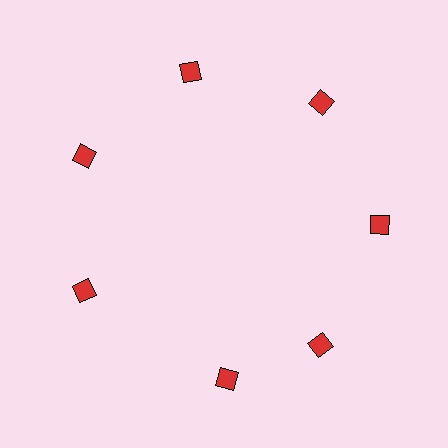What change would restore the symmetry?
The symmetry would be restored by rotating it back into even spacing with its neighbors so that all 7 squares sit at equal angles and equal distance from the center.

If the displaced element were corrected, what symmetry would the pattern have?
It would have 7-fold rotational symmetry — the pattern would map onto itself every 51 degrees.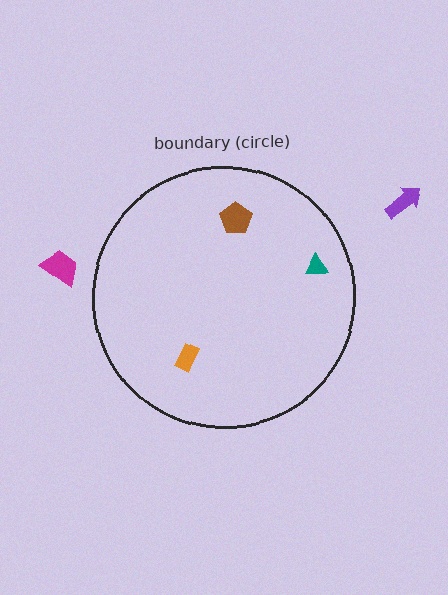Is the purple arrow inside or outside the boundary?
Outside.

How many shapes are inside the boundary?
3 inside, 2 outside.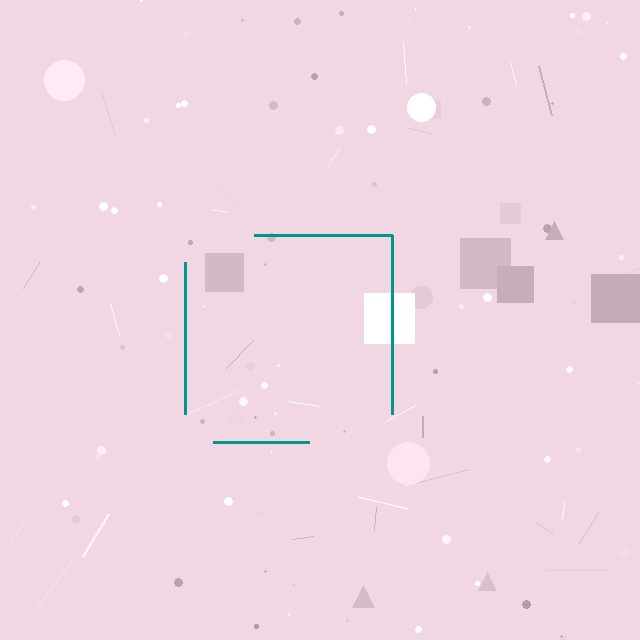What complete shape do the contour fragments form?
The contour fragments form a square.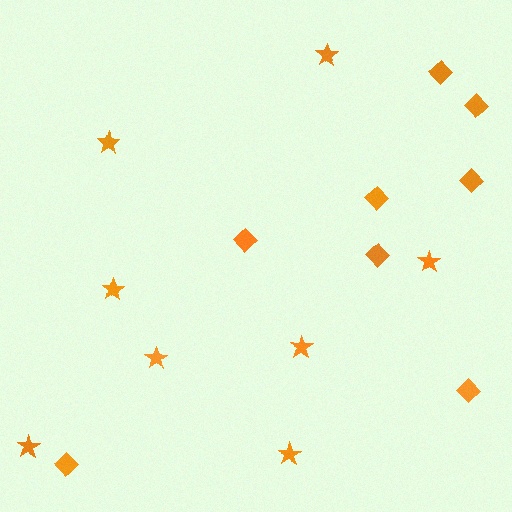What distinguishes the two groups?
There are 2 groups: one group of stars (8) and one group of diamonds (8).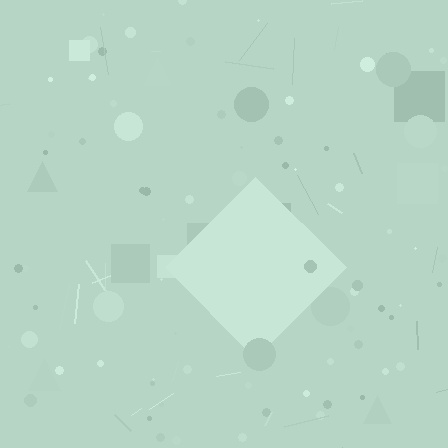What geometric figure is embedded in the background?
A diamond is embedded in the background.